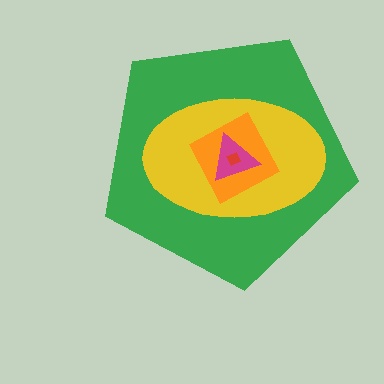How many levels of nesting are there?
5.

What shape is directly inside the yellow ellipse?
The orange square.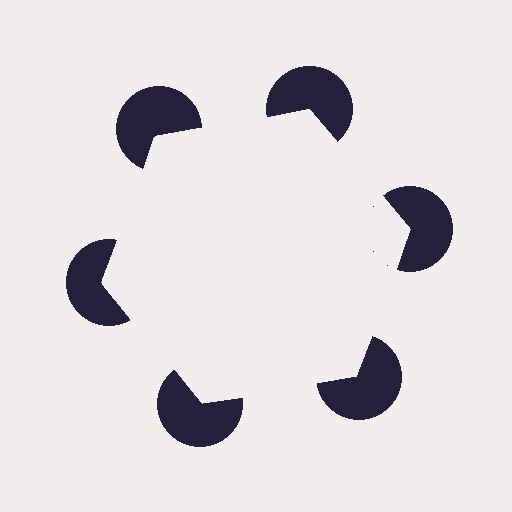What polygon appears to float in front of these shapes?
An illusory hexagon — its edges are inferred from the aligned wedge cuts in the pac-man discs, not physically drawn.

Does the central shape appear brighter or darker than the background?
It typically appears slightly brighter than the background, even though no actual brightness change is drawn.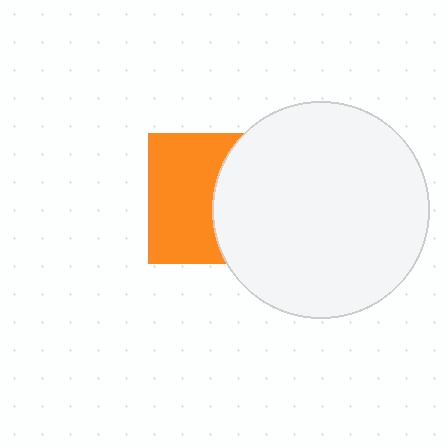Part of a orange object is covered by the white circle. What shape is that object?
It is a square.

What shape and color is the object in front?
The object in front is a white circle.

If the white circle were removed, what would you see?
You would see the complete orange square.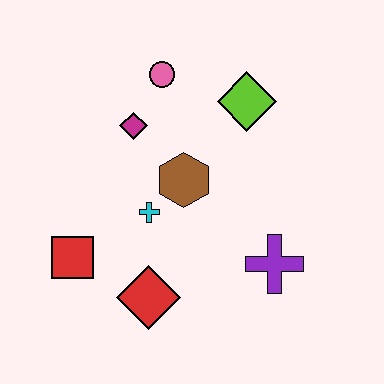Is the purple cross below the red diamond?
No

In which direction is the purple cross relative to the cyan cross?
The purple cross is to the right of the cyan cross.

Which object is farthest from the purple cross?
The pink circle is farthest from the purple cross.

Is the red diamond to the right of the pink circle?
No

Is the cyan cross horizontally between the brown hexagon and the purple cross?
No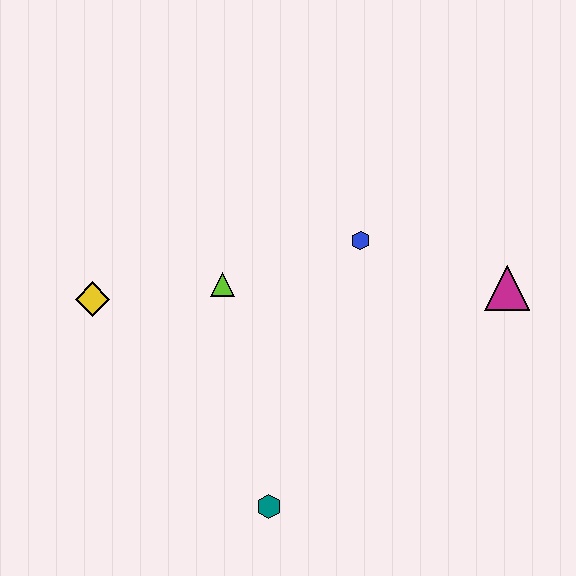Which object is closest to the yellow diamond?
The lime triangle is closest to the yellow diamond.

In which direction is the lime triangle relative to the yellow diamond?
The lime triangle is to the right of the yellow diamond.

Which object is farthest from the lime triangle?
The magenta triangle is farthest from the lime triangle.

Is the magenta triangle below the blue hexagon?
Yes